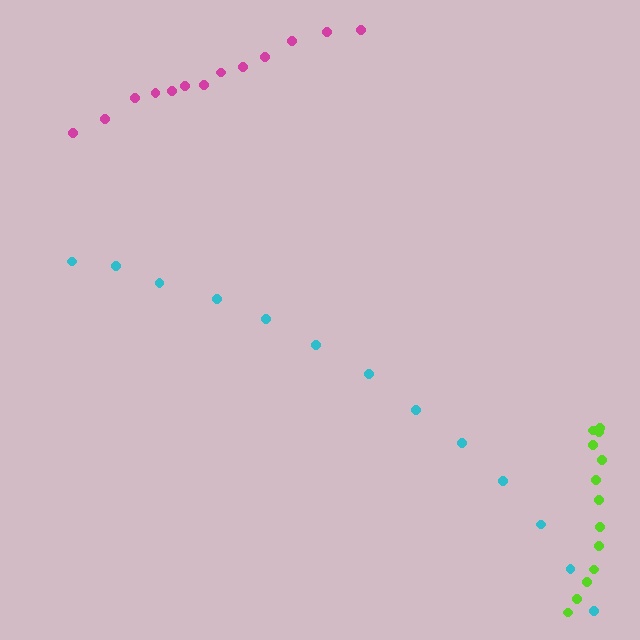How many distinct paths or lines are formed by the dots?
There are 3 distinct paths.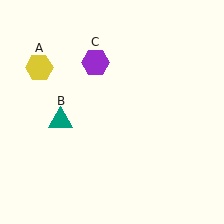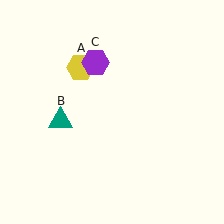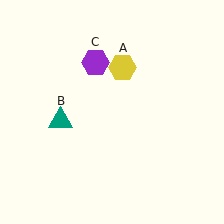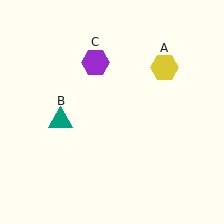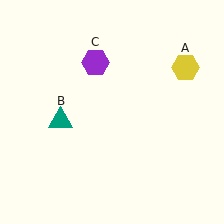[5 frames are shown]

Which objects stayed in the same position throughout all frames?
Teal triangle (object B) and purple hexagon (object C) remained stationary.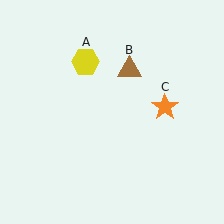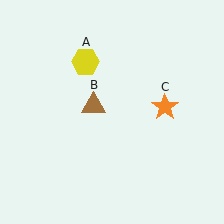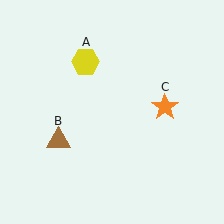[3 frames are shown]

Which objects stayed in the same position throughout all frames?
Yellow hexagon (object A) and orange star (object C) remained stationary.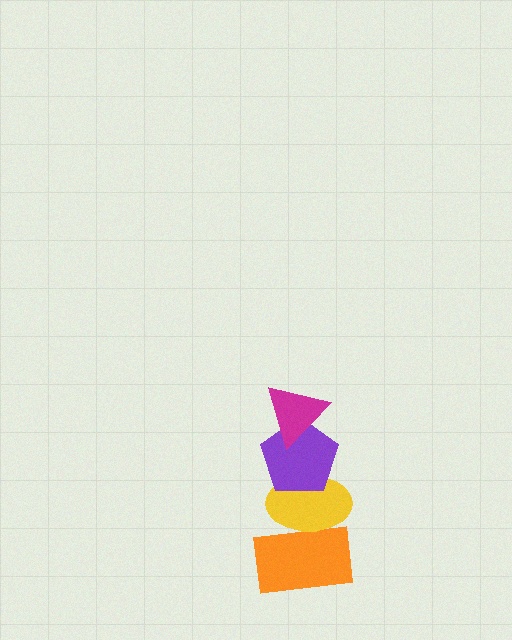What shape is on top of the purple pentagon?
The magenta triangle is on top of the purple pentagon.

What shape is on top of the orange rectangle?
The yellow ellipse is on top of the orange rectangle.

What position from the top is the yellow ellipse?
The yellow ellipse is 3rd from the top.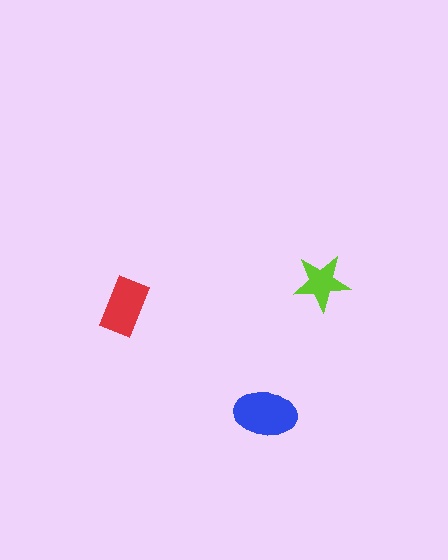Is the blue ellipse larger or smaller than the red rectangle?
Larger.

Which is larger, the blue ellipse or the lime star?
The blue ellipse.